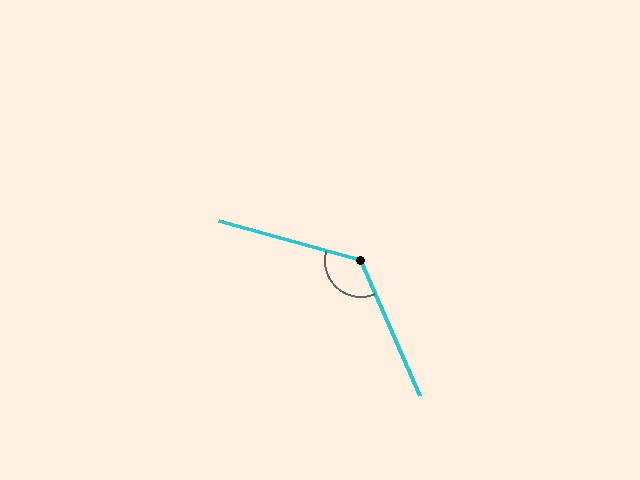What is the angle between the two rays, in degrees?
Approximately 129 degrees.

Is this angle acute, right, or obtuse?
It is obtuse.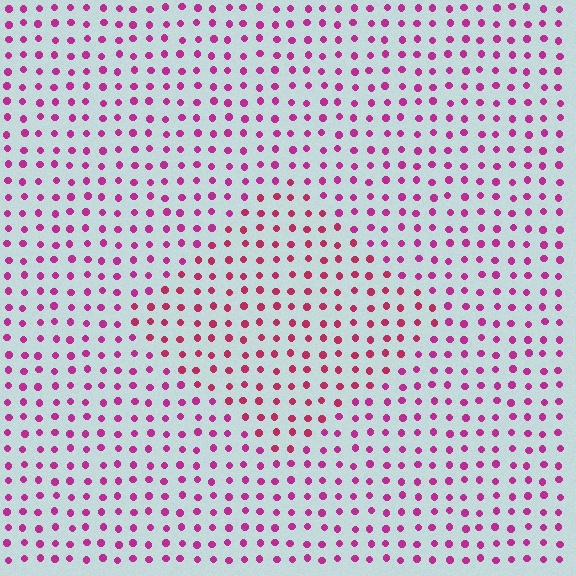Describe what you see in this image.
The image is filled with small magenta elements in a uniform arrangement. A diamond-shaped region is visible where the elements are tinted to a slightly different hue, forming a subtle color boundary.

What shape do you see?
I see a diamond.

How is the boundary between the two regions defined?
The boundary is defined purely by a slight shift in hue (about 23 degrees). Spacing, size, and orientation are identical on both sides.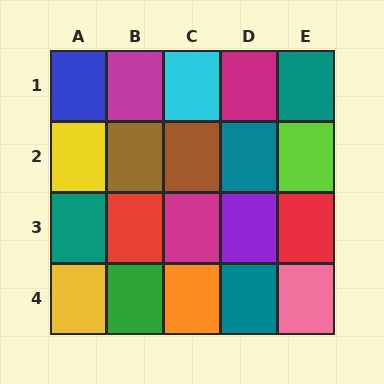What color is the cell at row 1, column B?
Magenta.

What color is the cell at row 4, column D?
Teal.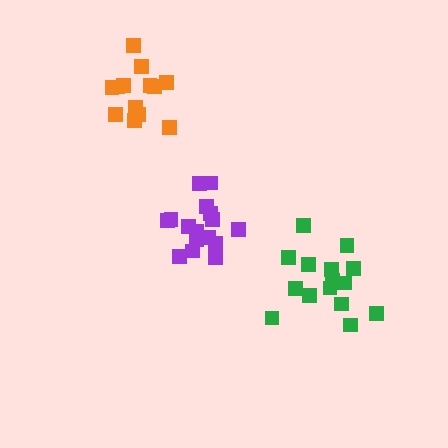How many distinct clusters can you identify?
There are 3 distinct clusters.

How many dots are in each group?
Group 1: 13 dots, Group 2: 15 dots, Group 3: 16 dots (44 total).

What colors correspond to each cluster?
The clusters are colored: orange, green, purple.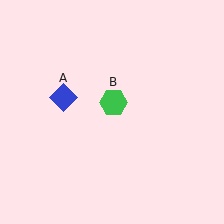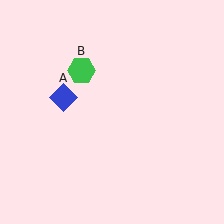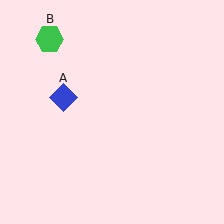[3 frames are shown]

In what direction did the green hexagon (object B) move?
The green hexagon (object B) moved up and to the left.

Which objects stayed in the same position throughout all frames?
Blue diamond (object A) remained stationary.